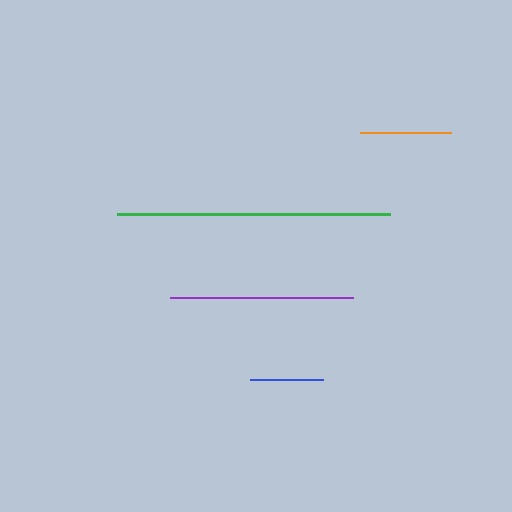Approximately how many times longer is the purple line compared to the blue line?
The purple line is approximately 2.5 times the length of the blue line.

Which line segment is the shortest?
The blue line is the shortest at approximately 73 pixels.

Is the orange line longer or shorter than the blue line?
The orange line is longer than the blue line.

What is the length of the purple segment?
The purple segment is approximately 183 pixels long.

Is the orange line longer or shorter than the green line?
The green line is longer than the orange line.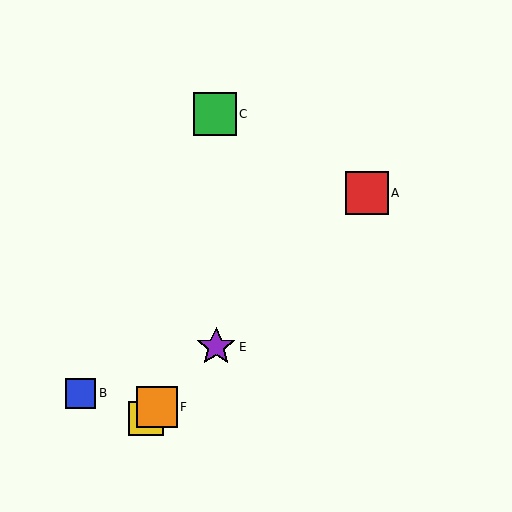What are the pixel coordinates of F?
Object F is at (157, 407).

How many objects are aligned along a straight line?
4 objects (A, D, E, F) are aligned along a straight line.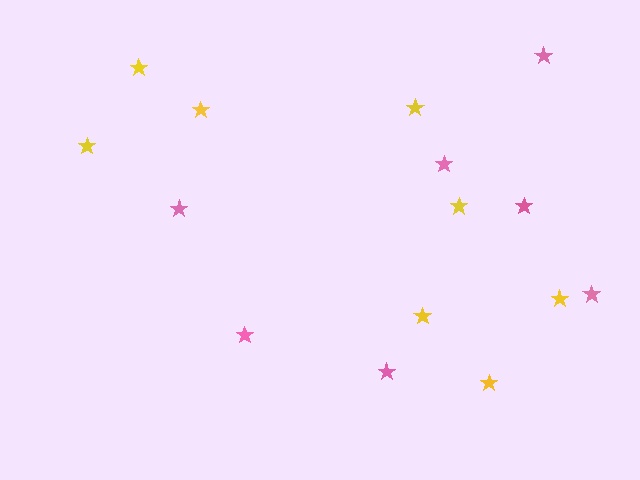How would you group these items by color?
There are 2 groups: one group of yellow stars (8) and one group of pink stars (7).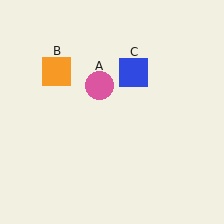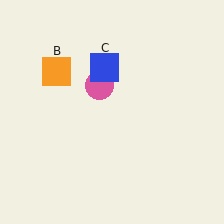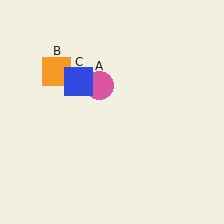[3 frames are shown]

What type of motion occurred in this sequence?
The blue square (object C) rotated counterclockwise around the center of the scene.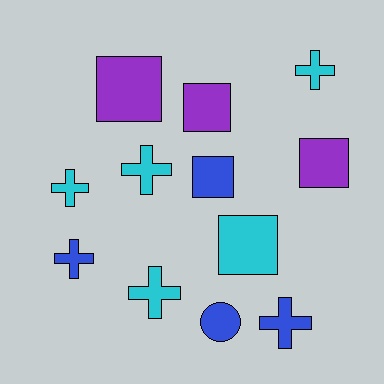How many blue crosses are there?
There are 2 blue crosses.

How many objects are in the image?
There are 12 objects.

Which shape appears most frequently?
Cross, with 6 objects.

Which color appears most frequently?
Cyan, with 5 objects.